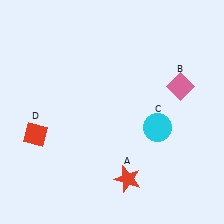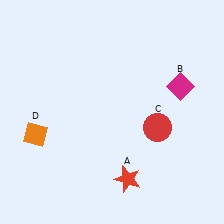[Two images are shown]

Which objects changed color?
B changed from pink to magenta. C changed from cyan to red. D changed from red to orange.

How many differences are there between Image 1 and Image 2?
There are 3 differences between the two images.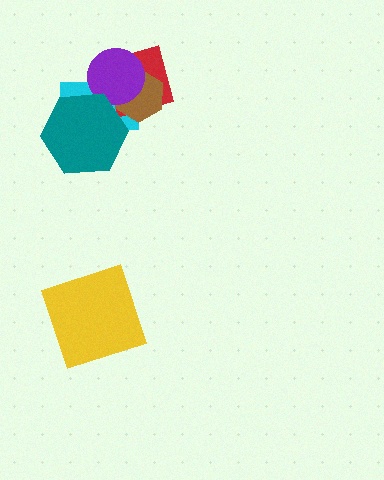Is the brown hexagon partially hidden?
Yes, it is partially covered by another shape.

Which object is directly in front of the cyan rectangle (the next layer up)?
The red diamond is directly in front of the cyan rectangle.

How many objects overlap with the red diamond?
4 objects overlap with the red diamond.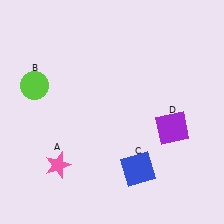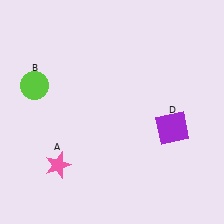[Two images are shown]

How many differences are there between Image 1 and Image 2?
There is 1 difference between the two images.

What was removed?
The blue square (C) was removed in Image 2.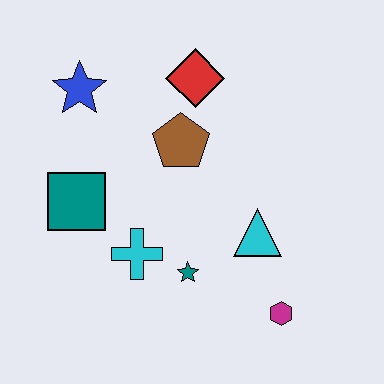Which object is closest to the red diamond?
The brown pentagon is closest to the red diamond.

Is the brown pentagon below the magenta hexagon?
No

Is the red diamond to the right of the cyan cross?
Yes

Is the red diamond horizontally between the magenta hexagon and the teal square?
Yes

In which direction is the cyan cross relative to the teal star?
The cyan cross is to the left of the teal star.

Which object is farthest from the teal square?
The magenta hexagon is farthest from the teal square.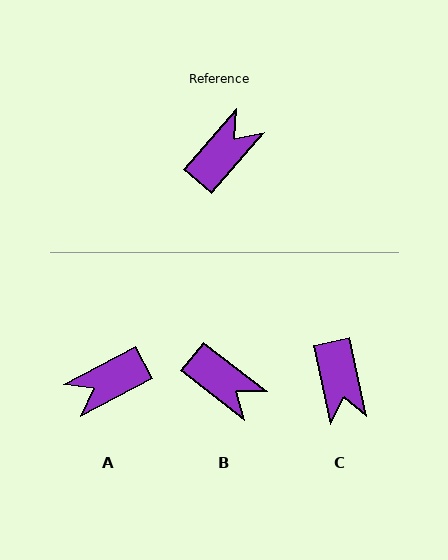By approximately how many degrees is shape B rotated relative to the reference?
Approximately 87 degrees clockwise.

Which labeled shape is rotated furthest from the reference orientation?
A, about 159 degrees away.